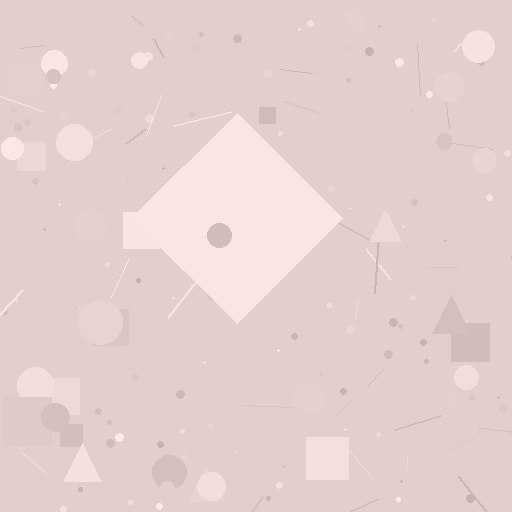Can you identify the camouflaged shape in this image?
The camouflaged shape is a diamond.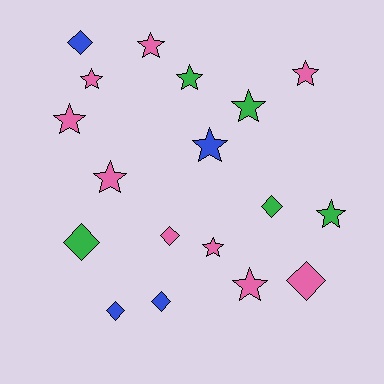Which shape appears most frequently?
Star, with 11 objects.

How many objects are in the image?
There are 18 objects.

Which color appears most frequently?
Pink, with 9 objects.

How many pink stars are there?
There are 7 pink stars.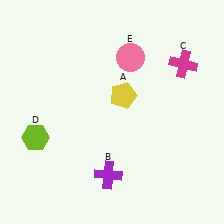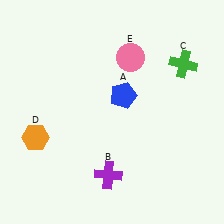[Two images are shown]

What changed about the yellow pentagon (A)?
In Image 1, A is yellow. In Image 2, it changed to blue.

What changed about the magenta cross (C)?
In Image 1, C is magenta. In Image 2, it changed to green.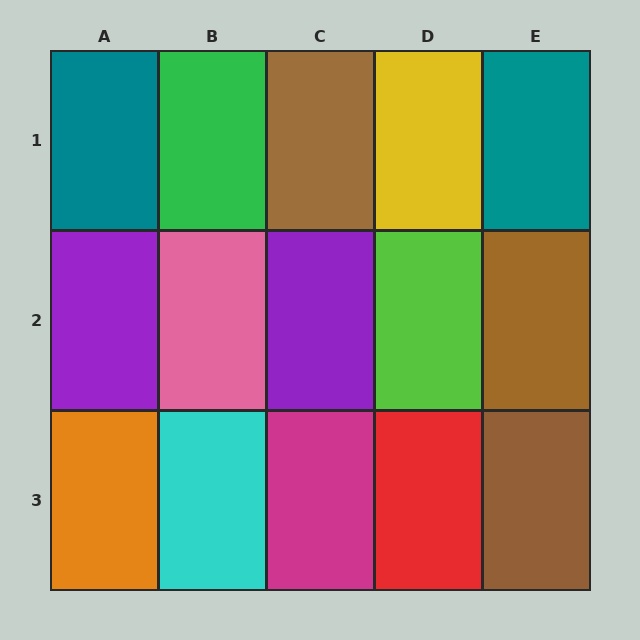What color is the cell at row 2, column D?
Lime.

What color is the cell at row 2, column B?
Pink.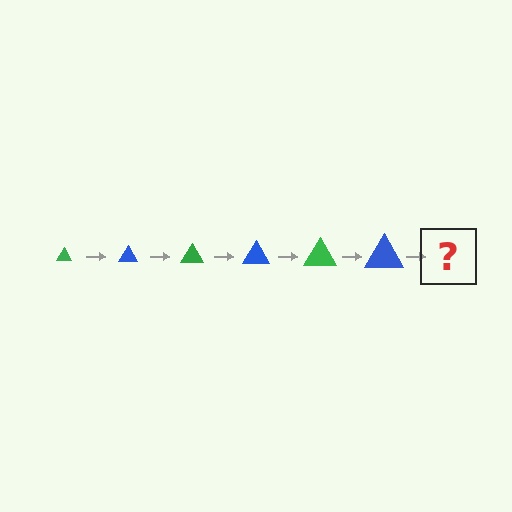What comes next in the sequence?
The next element should be a green triangle, larger than the previous one.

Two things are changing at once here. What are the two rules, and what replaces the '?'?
The two rules are that the triangle grows larger each step and the color cycles through green and blue. The '?' should be a green triangle, larger than the previous one.